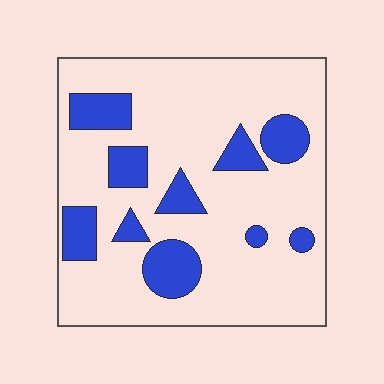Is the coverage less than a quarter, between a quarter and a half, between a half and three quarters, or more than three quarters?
Less than a quarter.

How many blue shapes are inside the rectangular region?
10.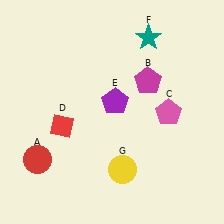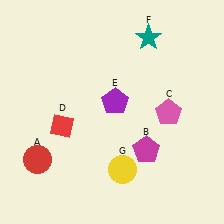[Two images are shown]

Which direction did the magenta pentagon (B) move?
The magenta pentagon (B) moved down.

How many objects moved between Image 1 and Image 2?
1 object moved between the two images.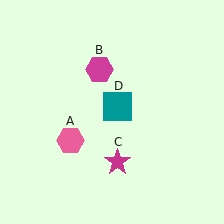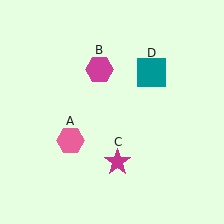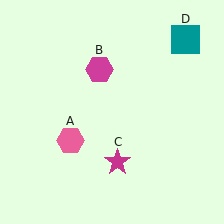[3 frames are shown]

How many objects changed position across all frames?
1 object changed position: teal square (object D).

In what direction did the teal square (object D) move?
The teal square (object D) moved up and to the right.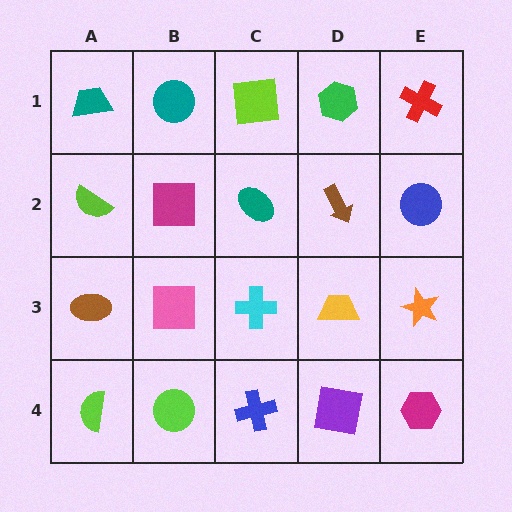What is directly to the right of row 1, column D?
A red cross.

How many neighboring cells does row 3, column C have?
4.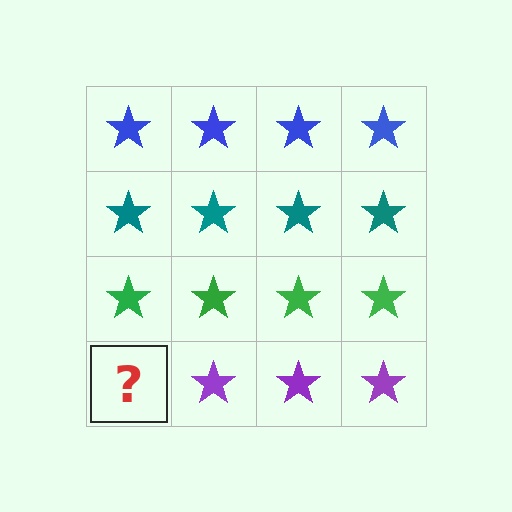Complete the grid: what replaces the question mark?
The question mark should be replaced with a purple star.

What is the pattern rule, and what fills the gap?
The rule is that each row has a consistent color. The gap should be filled with a purple star.